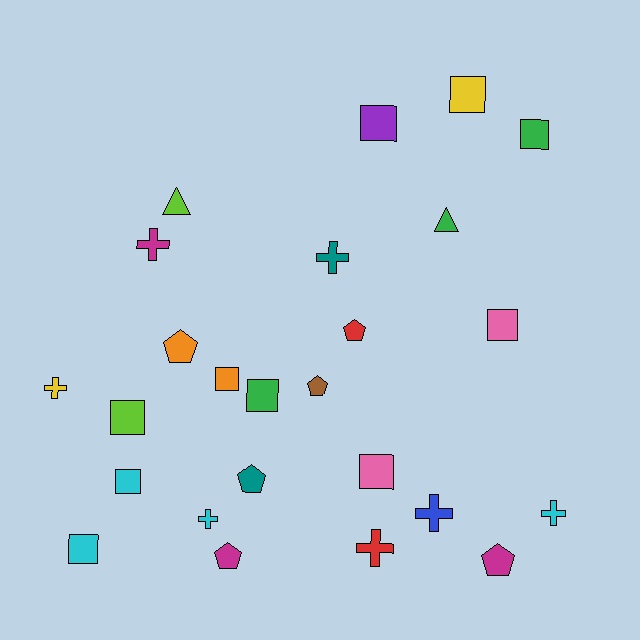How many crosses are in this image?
There are 7 crosses.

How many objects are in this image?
There are 25 objects.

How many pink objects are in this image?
There are 2 pink objects.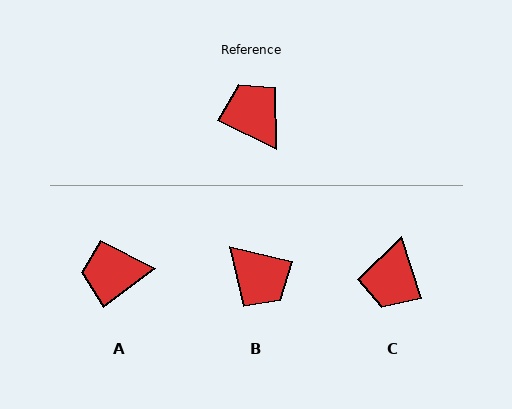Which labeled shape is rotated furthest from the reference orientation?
B, about 167 degrees away.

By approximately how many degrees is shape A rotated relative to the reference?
Approximately 63 degrees counter-clockwise.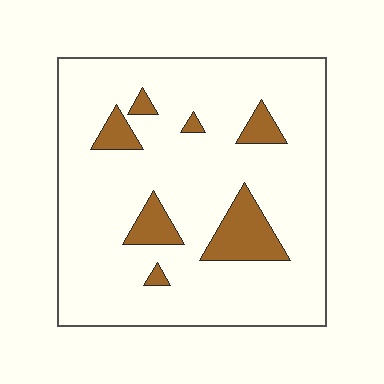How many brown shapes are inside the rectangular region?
7.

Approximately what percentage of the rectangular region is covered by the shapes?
Approximately 10%.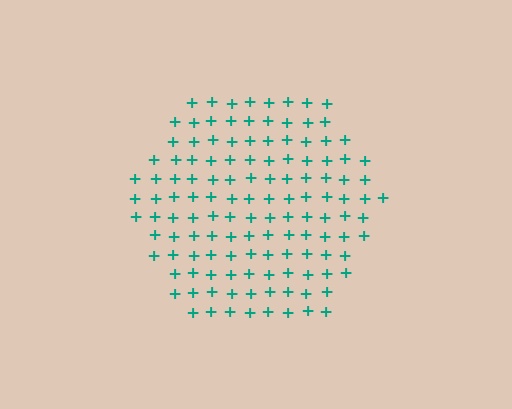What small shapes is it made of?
It is made of small plus signs.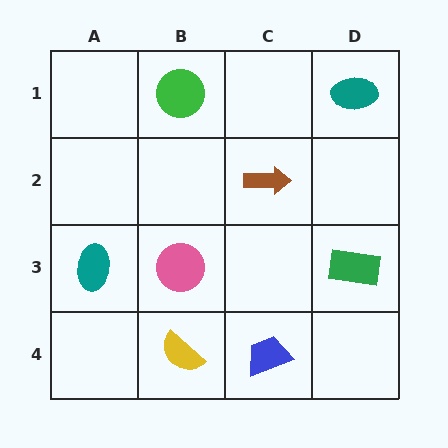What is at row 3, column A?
A teal ellipse.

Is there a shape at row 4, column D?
No, that cell is empty.